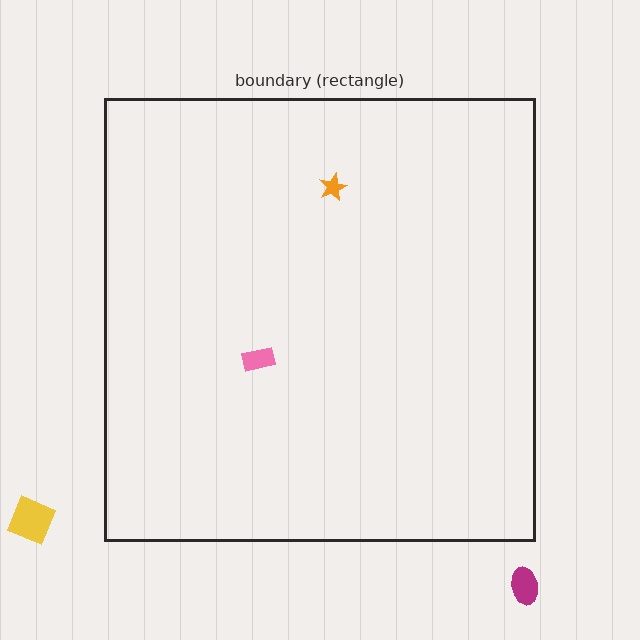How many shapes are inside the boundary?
2 inside, 2 outside.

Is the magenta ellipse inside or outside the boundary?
Outside.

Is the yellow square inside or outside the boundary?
Outside.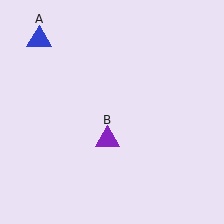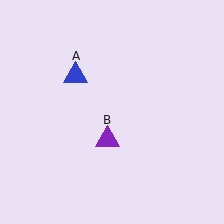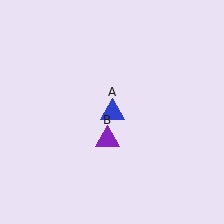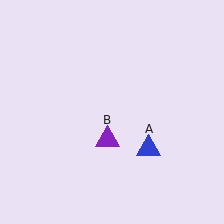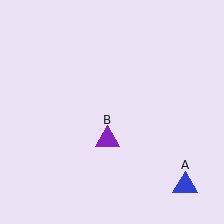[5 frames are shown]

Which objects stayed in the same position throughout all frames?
Purple triangle (object B) remained stationary.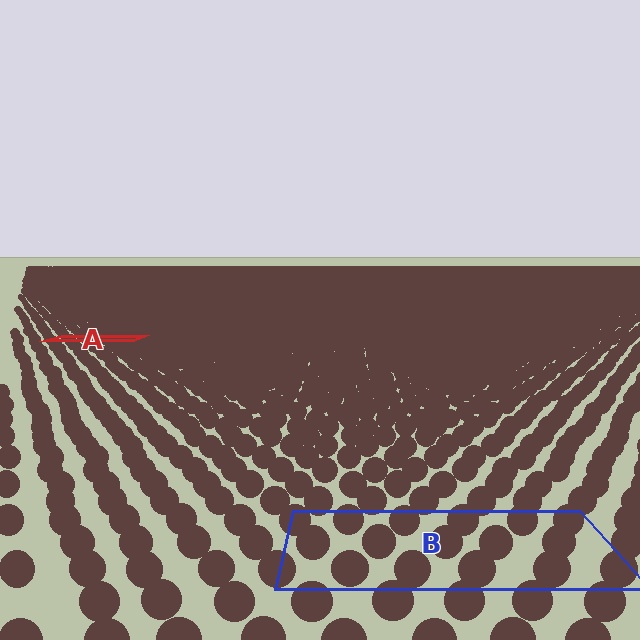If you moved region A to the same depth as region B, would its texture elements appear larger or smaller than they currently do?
They would appear larger. At a closer depth, the same texture elements are projected at a bigger on-screen size.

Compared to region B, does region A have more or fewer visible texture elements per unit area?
Region A has more texture elements per unit area — they are packed more densely because it is farther away.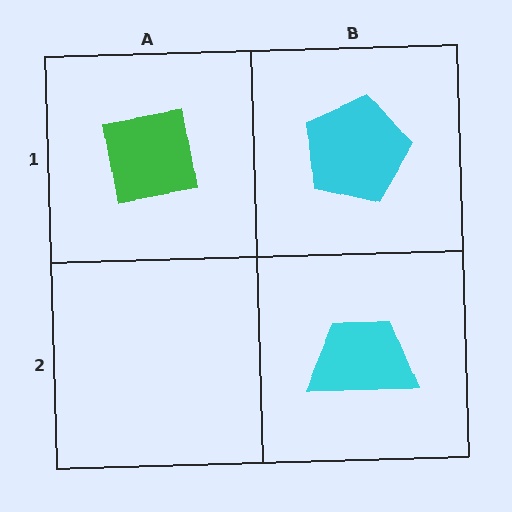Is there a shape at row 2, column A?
No, that cell is empty.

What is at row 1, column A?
A green square.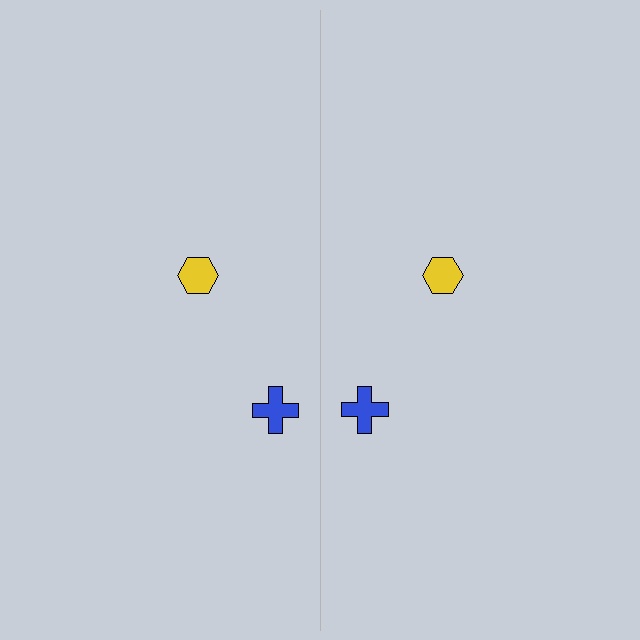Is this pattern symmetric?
Yes, this pattern has bilateral (reflection) symmetry.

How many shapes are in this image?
There are 4 shapes in this image.